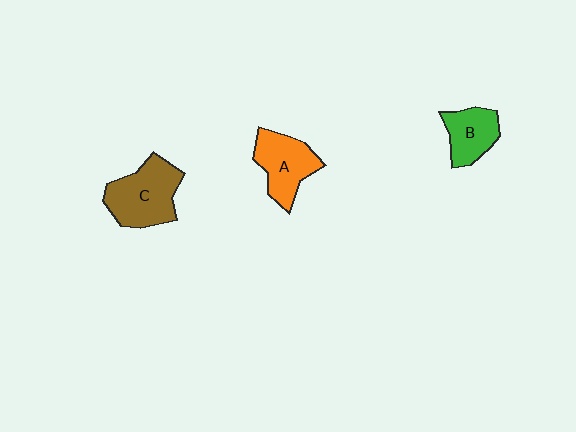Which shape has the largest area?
Shape C (brown).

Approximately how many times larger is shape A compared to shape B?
Approximately 1.3 times.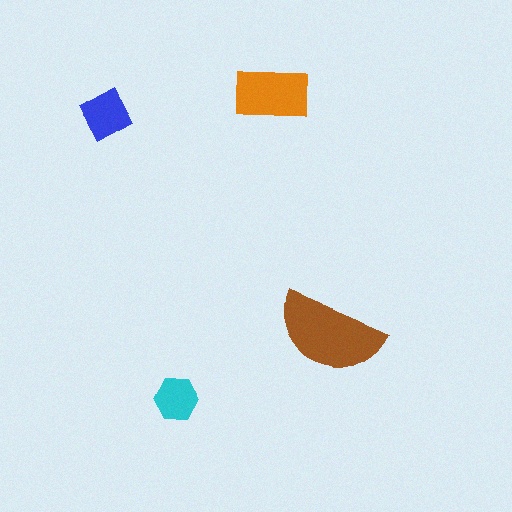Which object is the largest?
The brown semicircle.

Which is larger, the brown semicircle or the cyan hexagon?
The brown semicircle.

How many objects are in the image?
There are 4 objects in the image.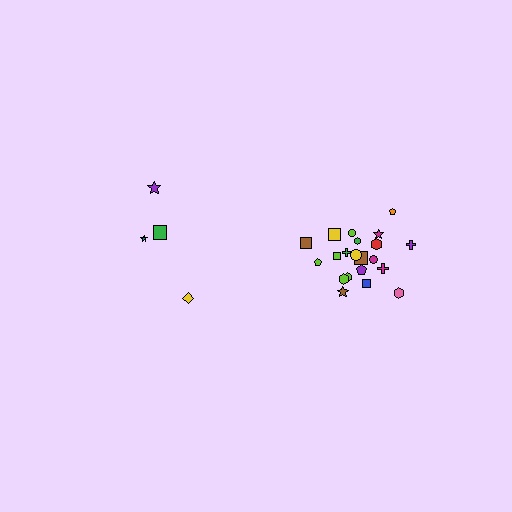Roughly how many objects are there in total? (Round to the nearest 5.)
Roughly 25 objects in total.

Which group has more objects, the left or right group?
The right group.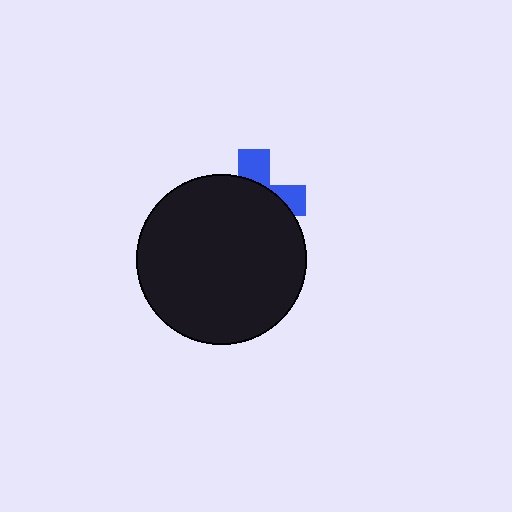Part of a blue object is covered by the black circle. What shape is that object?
It is a cross.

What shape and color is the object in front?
The object in front is a black circle.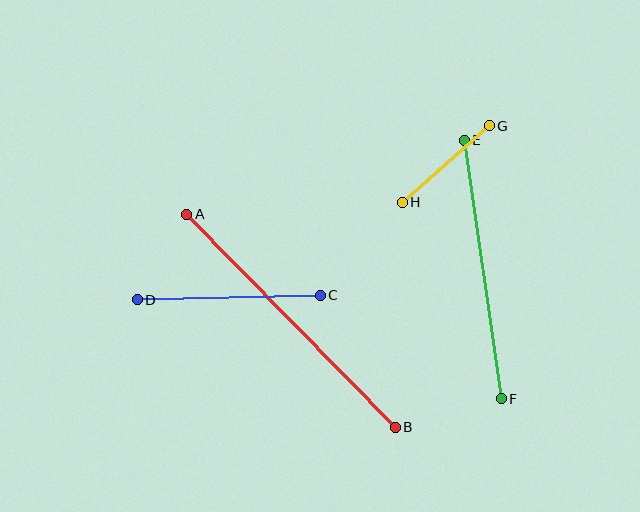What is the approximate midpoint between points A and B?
The midpoint is at approximately (291, 321) pixels.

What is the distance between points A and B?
The distance is approximately 298 pixels.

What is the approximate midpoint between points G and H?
The midpoint is at approximately (446, 164) pixels.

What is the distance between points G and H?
The distance is approximately 116 pixels.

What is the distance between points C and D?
The distance is approximately 183 pixels.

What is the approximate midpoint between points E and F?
The midpoint is at approximately (483, 270) pixels.